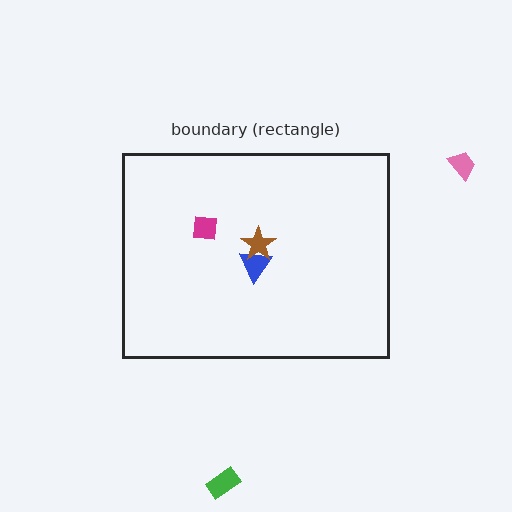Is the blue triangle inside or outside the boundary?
Inside.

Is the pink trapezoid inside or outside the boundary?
Outside.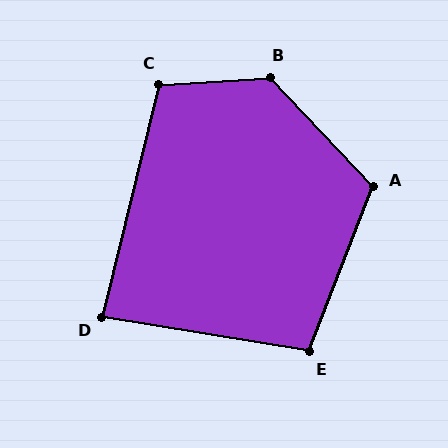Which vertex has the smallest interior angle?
D, at approximately 86 degrees.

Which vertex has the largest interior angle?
B, at approximately 129 degrees.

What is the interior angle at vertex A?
Approximately 116 degrees (obtuse).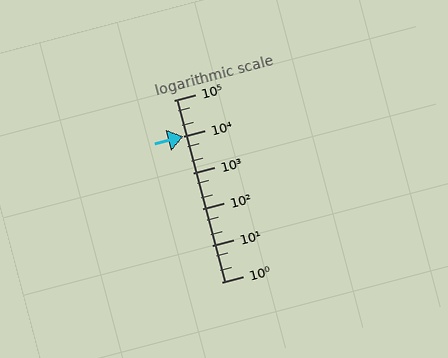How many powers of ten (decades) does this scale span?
The scale spans 5 decades, from 1 to 100000.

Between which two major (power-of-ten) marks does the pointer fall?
The pointer is between 1000 and 10000.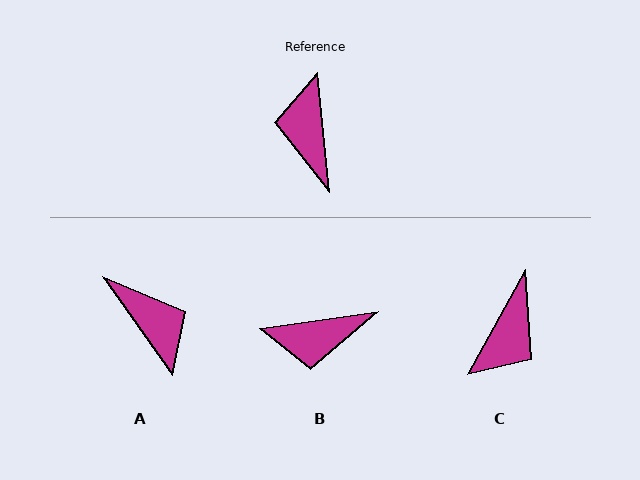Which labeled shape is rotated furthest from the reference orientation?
A, about 150 degrees away.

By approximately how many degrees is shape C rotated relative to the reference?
Approximately 145 degrees counter-clockwise.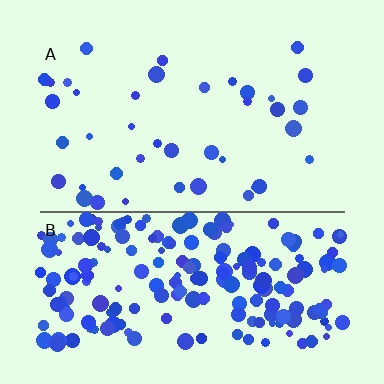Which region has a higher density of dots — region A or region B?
B (the bottom).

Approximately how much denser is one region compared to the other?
Approximately 5.0× — region B over region A.